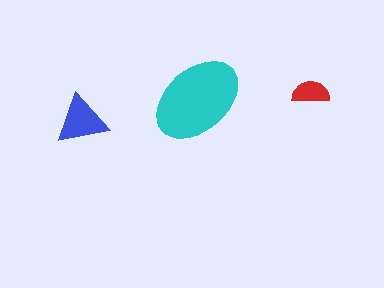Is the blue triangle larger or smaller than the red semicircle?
Larger.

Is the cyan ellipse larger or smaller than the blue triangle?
Larger.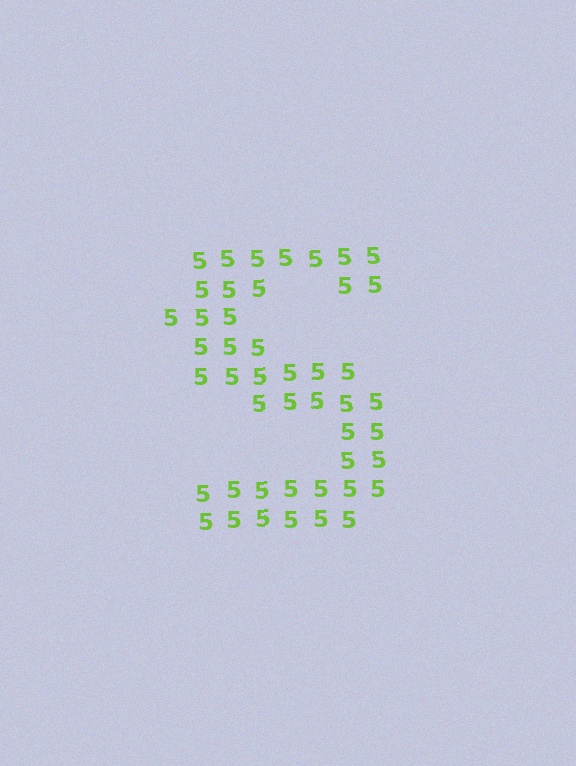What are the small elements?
The small elements are digit 5's.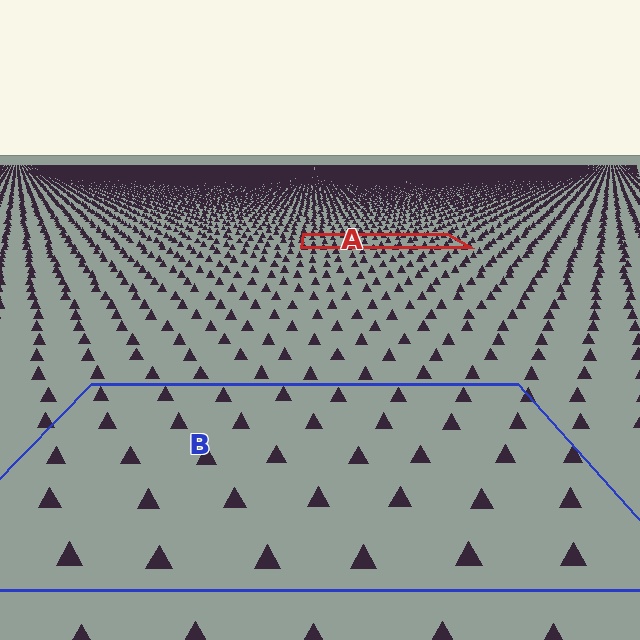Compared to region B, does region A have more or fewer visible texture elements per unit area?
Region A has more texture elements per unit area — they are packed more densely because it is farther away.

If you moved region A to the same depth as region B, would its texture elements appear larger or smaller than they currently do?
They would appear larger. At a closer depth, the same texture elements are projected at a bigger on-screen size.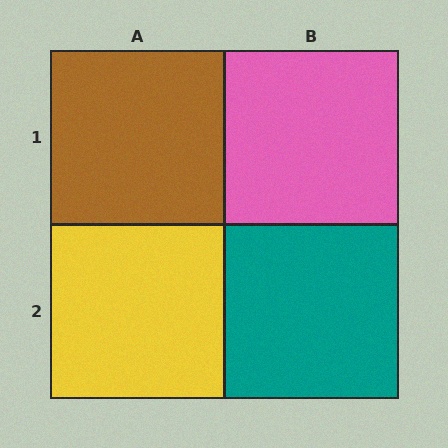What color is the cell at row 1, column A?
Brown.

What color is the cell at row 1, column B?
Pink.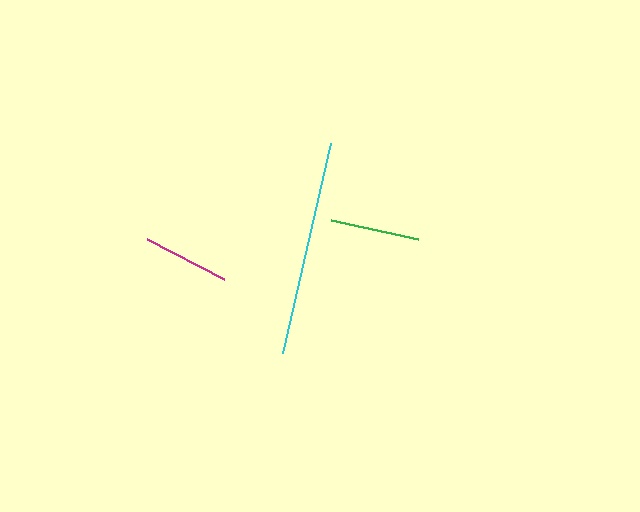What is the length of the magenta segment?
The magenta segment is approximately 87 pixels long.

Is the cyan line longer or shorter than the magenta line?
The cyan line is longer than the magenta line.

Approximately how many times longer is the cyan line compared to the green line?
The cyan line is approximately 2.4 times the length of the green line.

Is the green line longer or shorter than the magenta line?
The green line is longer than the magenta line.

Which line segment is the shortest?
The magenta line is the shortest at approximately 87 pixels.